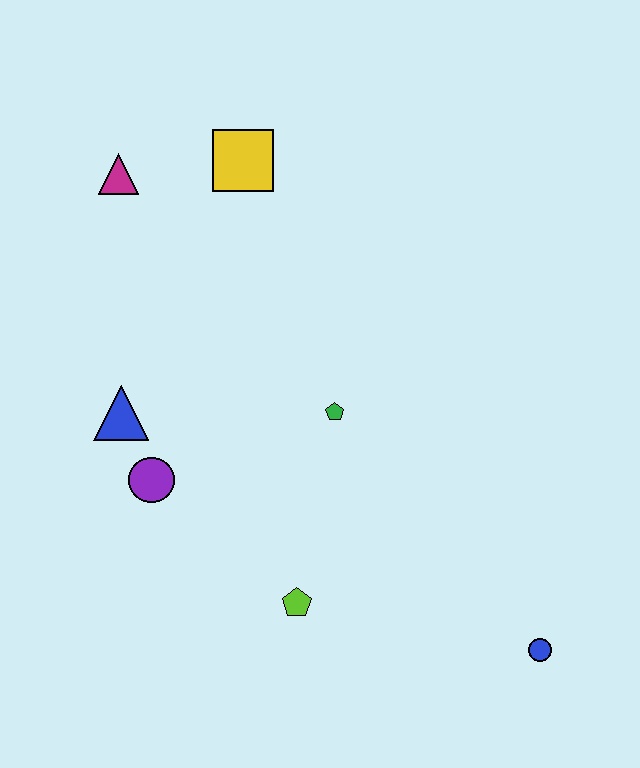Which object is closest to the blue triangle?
The purple circle is closest to the blue triangle.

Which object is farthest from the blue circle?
The magenta triangle is farthest from the blue circle.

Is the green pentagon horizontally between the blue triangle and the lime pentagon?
No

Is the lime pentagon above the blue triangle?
No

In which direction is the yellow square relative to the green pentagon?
The yellow square is above the green pentagon.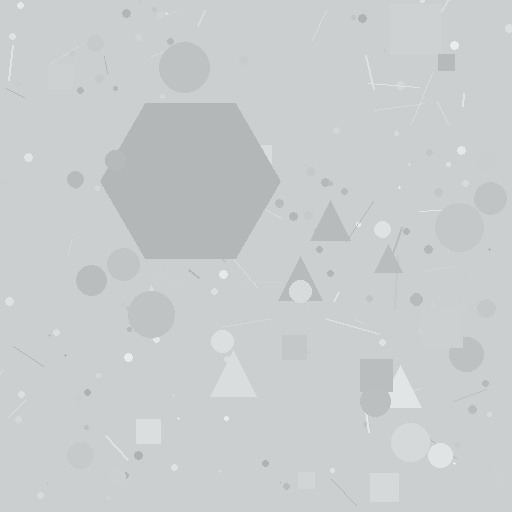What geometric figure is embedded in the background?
A hexagon is embedded in the background.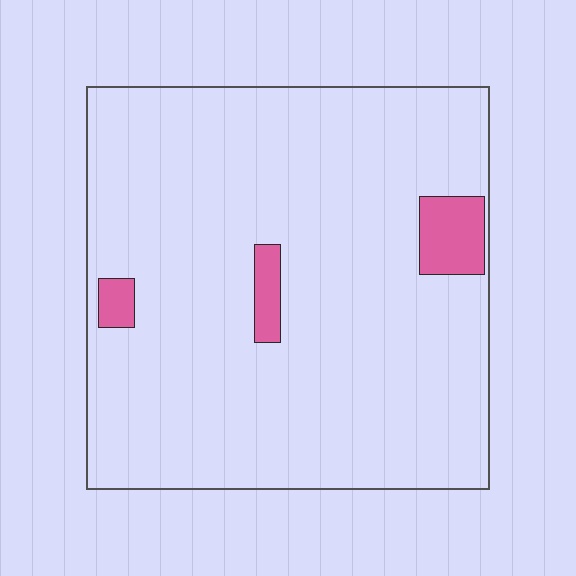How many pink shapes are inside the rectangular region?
3.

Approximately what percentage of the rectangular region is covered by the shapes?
Approximately 5%.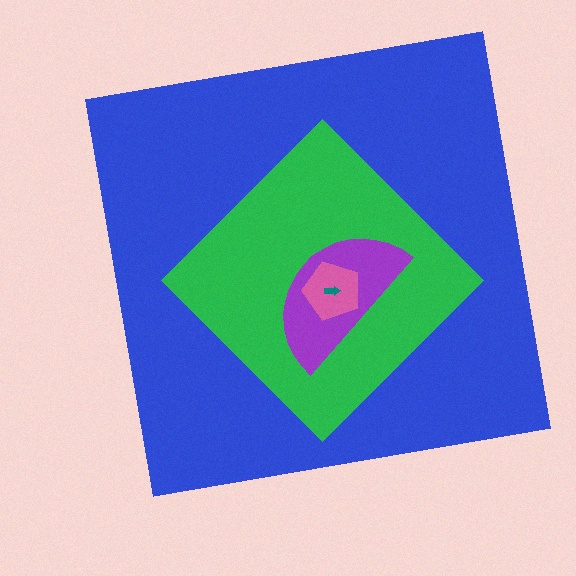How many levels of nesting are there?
5.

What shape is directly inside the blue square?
The green diamond.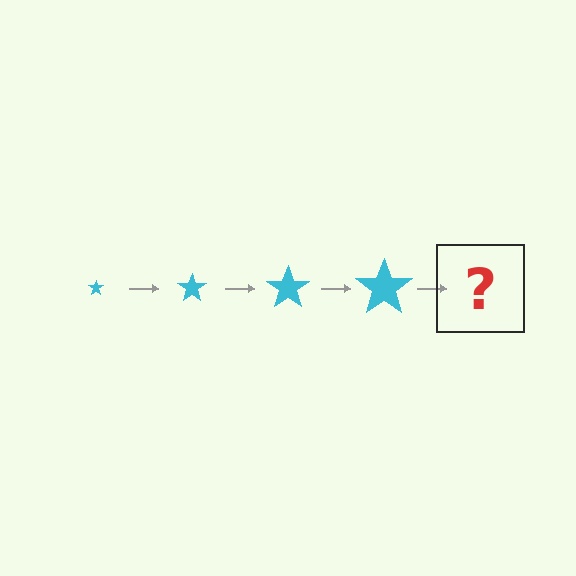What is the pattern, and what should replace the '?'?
The pattern is that the star gets progressively larger each step. The '?' should be a cyan star, larger than the previous one.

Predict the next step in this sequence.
The next step is a cyan star, larger than the previous one.